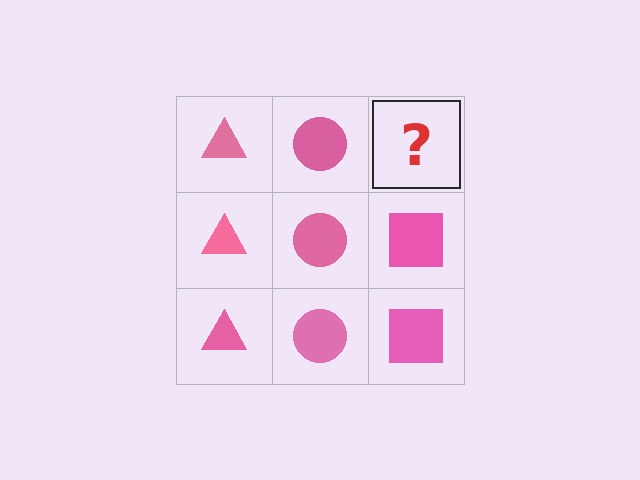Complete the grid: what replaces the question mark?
The question mark should be replaced with a pink square.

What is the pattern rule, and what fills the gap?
The rule is that each column has a consistent shape. The gap should be filled with a pink square.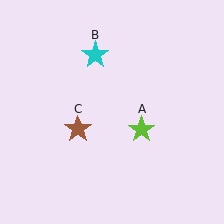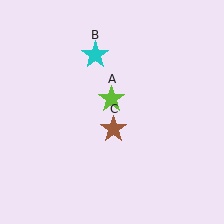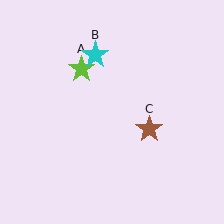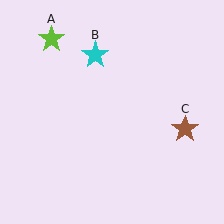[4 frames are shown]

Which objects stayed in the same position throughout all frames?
Cyan star (object B) remained stationary.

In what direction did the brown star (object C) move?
The brown star (object C) moved right.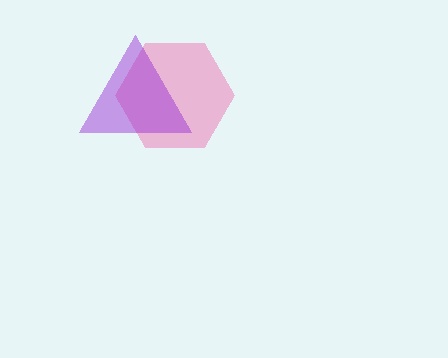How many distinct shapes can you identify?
There are 2 distinct shapes: a pink hexagon, a purple triangle.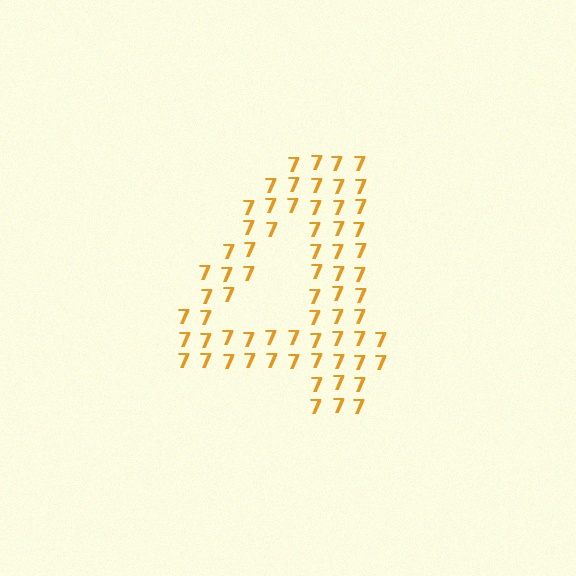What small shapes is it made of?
It is made of small digit 7's.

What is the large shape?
The large shape is the digit 4.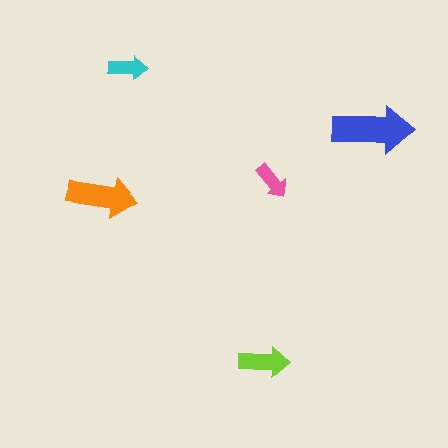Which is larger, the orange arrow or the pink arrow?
The orange one.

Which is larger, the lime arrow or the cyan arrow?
The lime one.